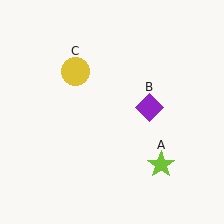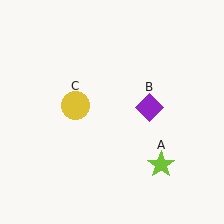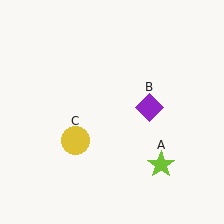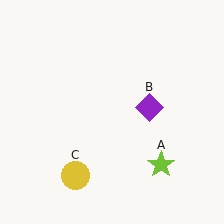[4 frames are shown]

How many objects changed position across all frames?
1 object changed position: yellow circle (object C).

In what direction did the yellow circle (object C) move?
The yellow circle (object C) moved down.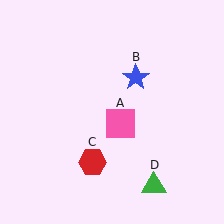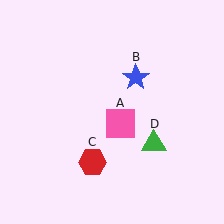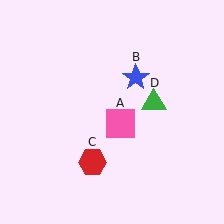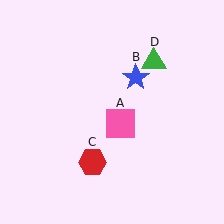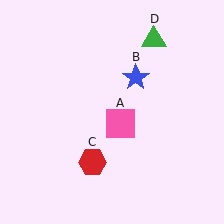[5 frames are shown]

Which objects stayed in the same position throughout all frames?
Pink square (object A) and blue star (object B) and red hexagon (object C) remained stationary.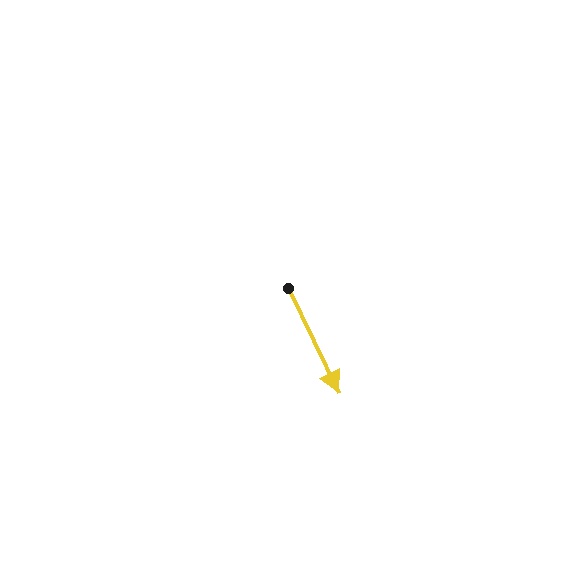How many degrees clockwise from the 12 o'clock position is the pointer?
Approximately 154 degrees.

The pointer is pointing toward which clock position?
Roughly 5 o'clock.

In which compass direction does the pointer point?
Southeast.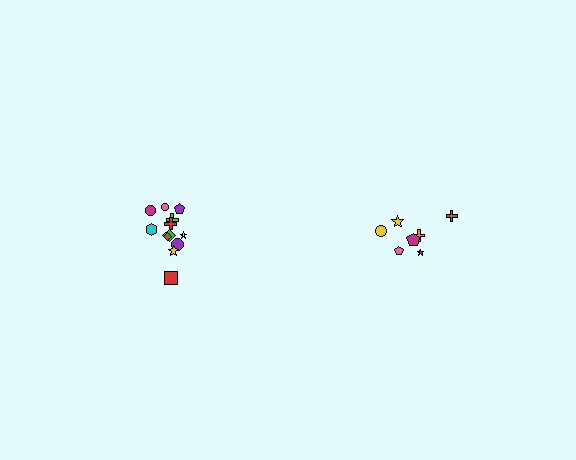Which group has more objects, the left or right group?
The left group.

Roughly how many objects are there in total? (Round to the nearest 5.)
Roughly 20 objects in total.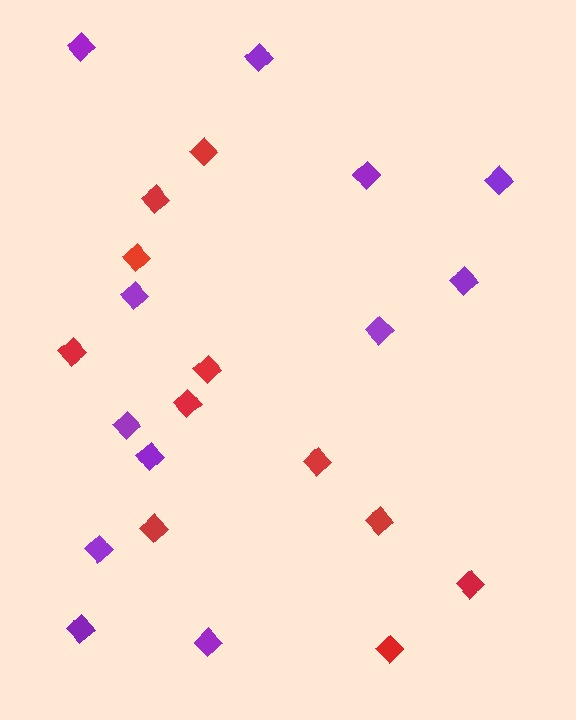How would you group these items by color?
There are 2 groups: one group of purple diamonds (12) and one group of red diamonds (11).